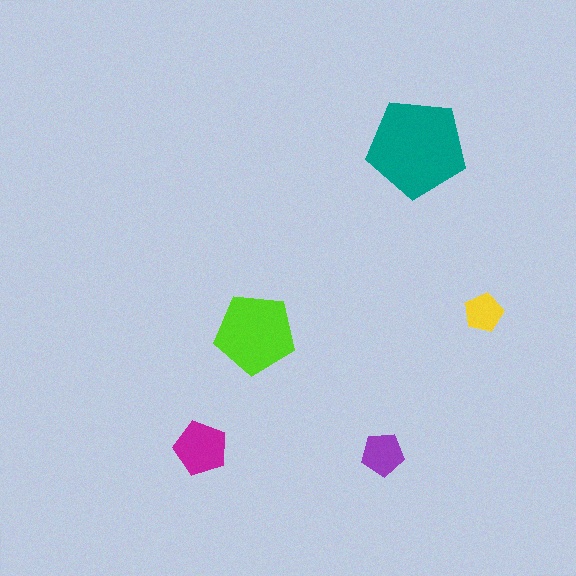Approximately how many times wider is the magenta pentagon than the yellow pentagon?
About 1.5 times wider.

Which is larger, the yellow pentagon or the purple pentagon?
The purple one.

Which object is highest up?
The teal pentagon is topmost.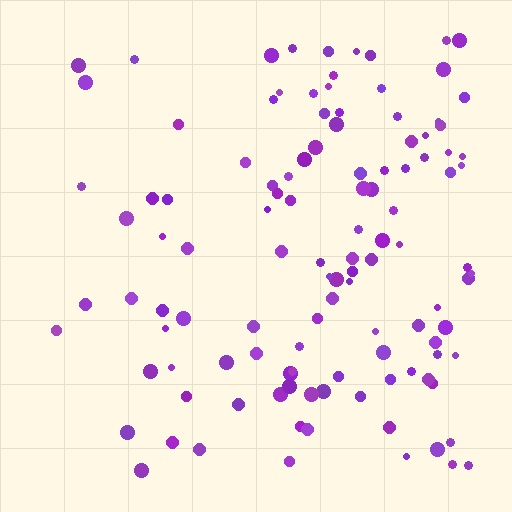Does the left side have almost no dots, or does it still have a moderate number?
Still a moderate number, just noticeably fewer than the right.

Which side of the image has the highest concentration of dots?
The right.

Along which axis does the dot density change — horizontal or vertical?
Horizontal.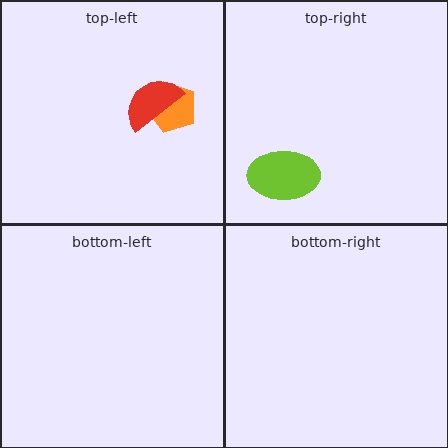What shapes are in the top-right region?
The lime ellipse.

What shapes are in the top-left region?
The orange pentagon, the red semicircle.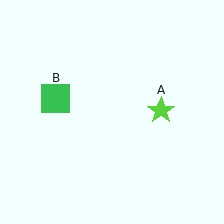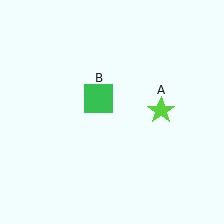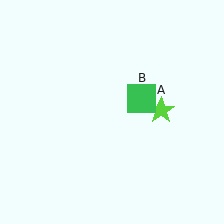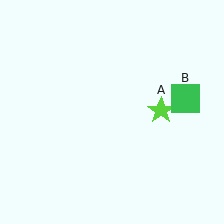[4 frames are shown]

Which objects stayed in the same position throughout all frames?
Lime star (object A) remained stationary.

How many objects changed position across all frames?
1 object changed position: green square (object B).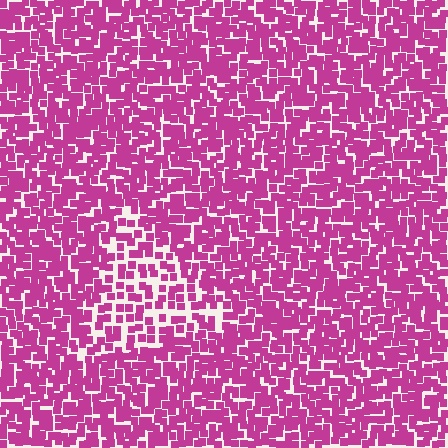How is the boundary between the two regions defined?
The boundary is defined by a change in element density (approximately 1.8x ratio). All elements are the same color, size, and shape.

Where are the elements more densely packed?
The elements are more densely packed outside the triangle boundary.